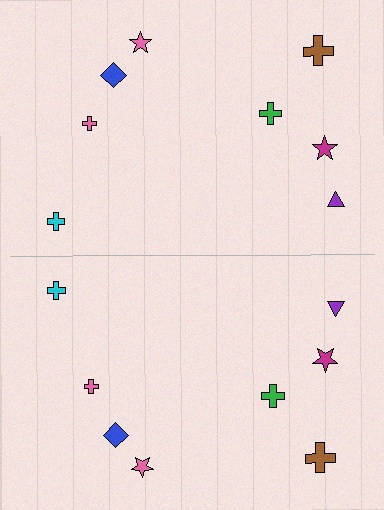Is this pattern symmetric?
Yes, this pattern has bilateral (reflection) symmetry.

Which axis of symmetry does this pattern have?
The pattern has a horizontal axis of symmetry running through the center of the image.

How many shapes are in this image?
There are 16 shapes in this image.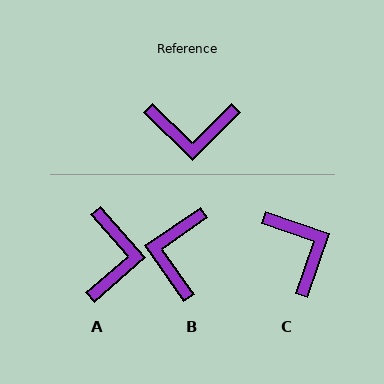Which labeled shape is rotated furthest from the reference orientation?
C, about 116 degrees away.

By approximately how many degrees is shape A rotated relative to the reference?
Approximately 86 degrees counter-clockwise.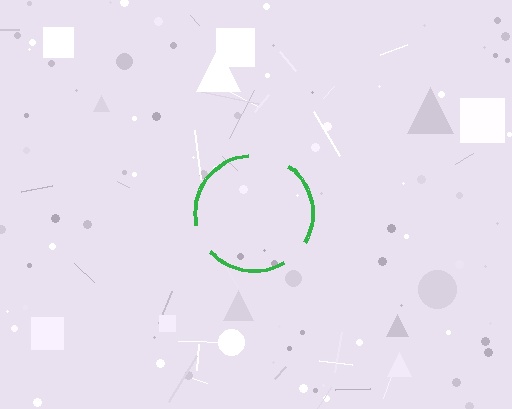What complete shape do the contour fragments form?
The contour fragments form a circle.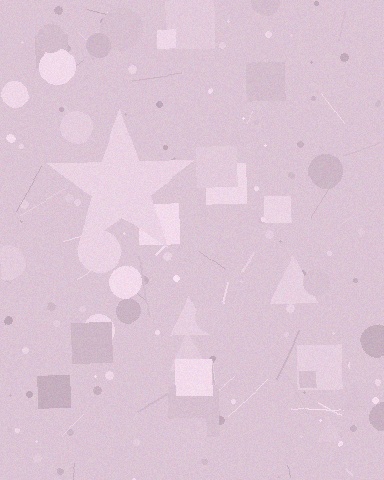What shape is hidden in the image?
A star is hidden in the image.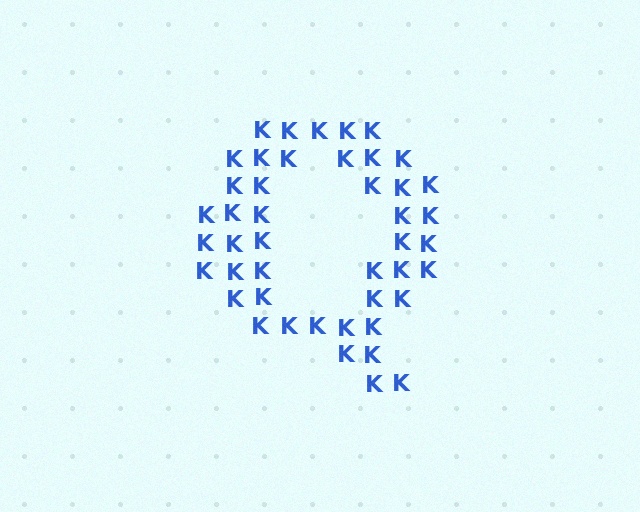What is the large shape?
The large shape is the letter Q.